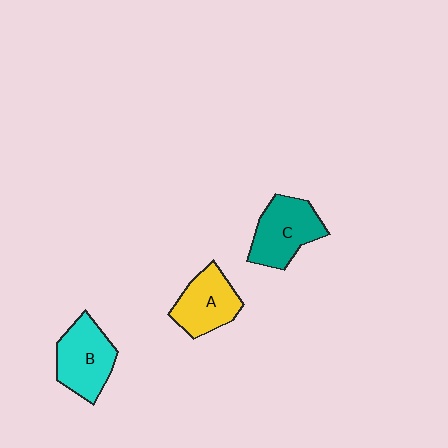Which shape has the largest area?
Shape C (teal).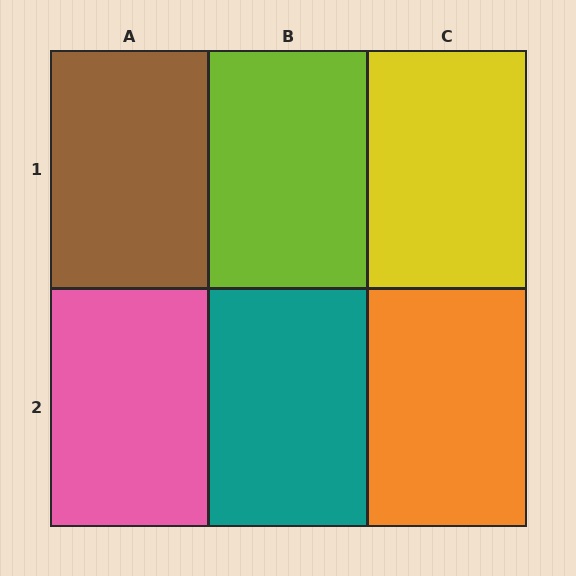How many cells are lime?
1 cell is lime.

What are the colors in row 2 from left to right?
Pink, teal, orange.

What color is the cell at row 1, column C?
Yellow.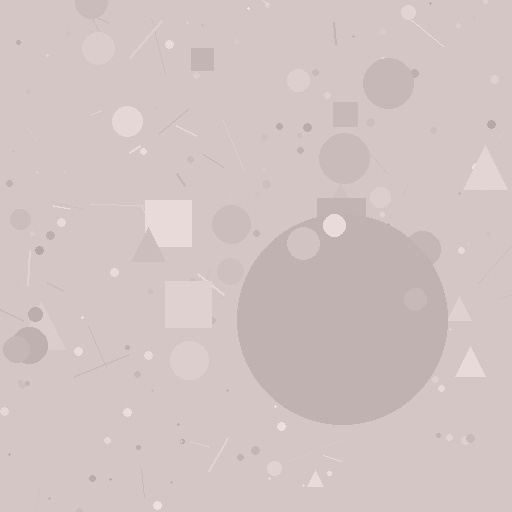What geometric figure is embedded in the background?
A circle is embedded in the background.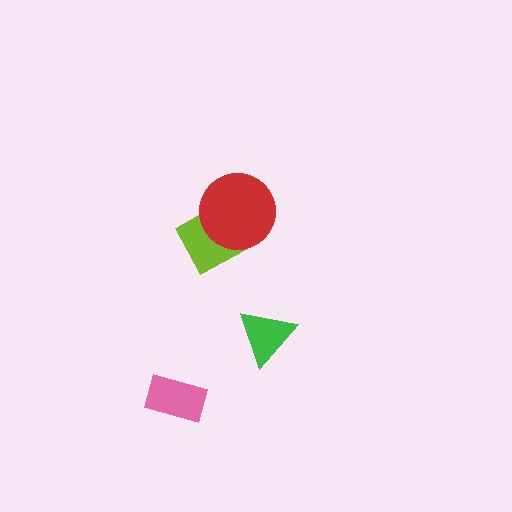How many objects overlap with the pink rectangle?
0 objects overlap with the pink rectangle.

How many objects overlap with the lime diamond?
1 object overlaps with the lime diamond.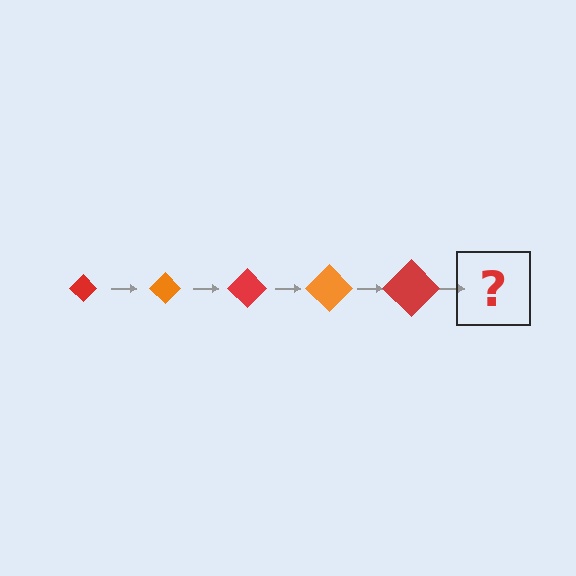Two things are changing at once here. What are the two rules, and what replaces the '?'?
The two rules are that the diamond grows larger each step and the color cycles through red and orange. The '?' should be an orange diamond, larger than the previous one.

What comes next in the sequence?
The next element should be an orange diamond, larger than the previous one.